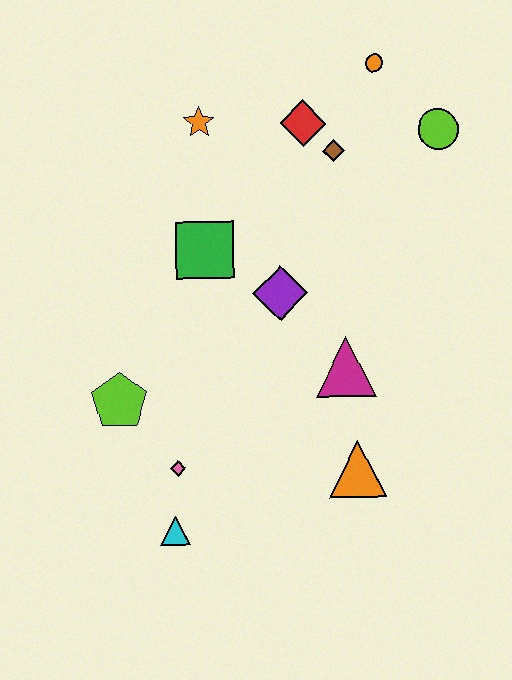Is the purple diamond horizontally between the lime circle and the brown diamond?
No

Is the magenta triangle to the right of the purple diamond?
Yes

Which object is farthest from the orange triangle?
The orange circle is farthest from the orange triangle.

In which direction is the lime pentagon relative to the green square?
The lime pentagon is below the green square.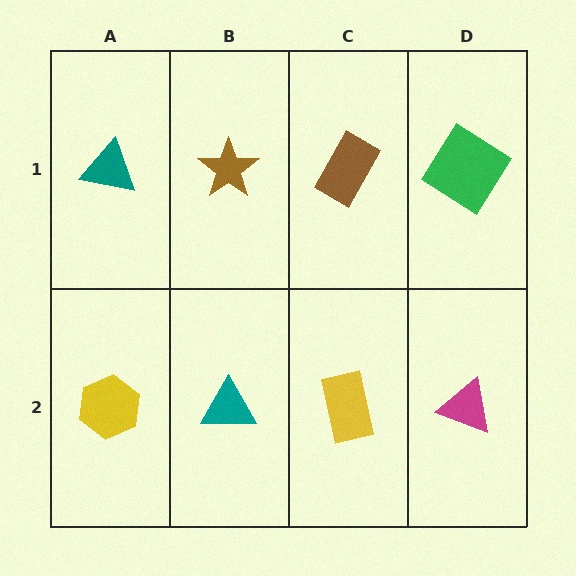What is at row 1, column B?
A brown star.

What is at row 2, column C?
A yellow rectangle.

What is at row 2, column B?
A teal triangle.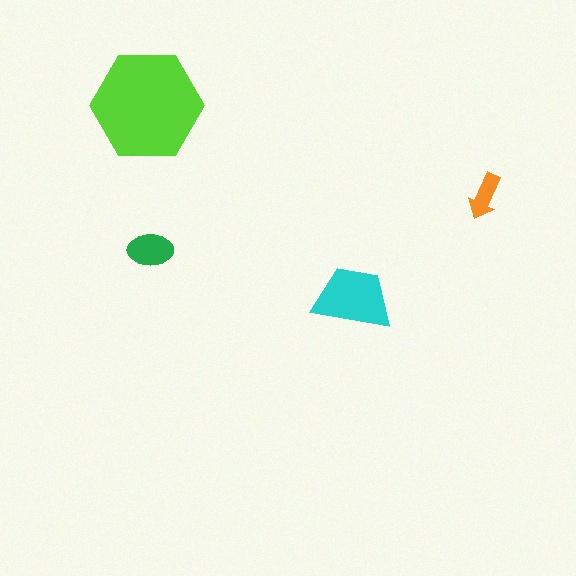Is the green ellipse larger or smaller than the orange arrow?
Larger.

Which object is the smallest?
The orange arrow.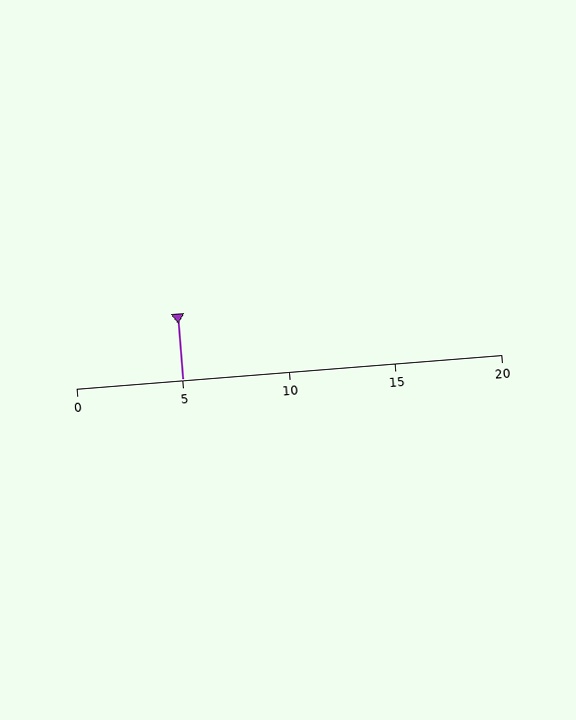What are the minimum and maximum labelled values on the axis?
The axis runs from 0 to 20.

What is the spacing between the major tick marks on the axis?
The major ticks are spaced 5 apart.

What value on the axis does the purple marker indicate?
The marker indicates approximately 5.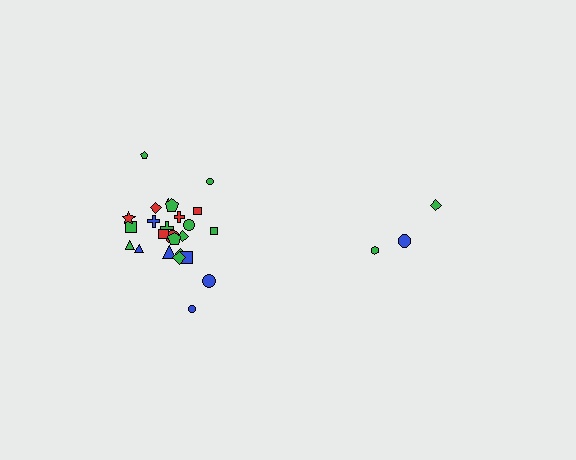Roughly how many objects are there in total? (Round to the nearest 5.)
Roughly 30 objects in total.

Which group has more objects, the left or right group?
The left group.